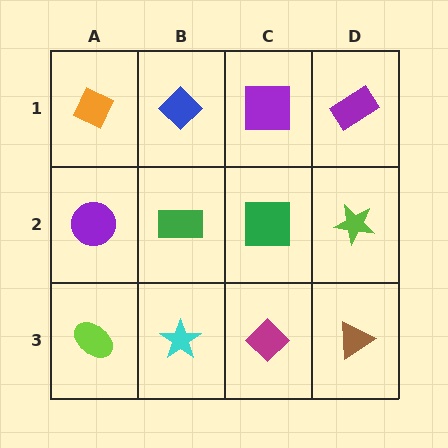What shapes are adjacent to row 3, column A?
A purple circle (row 2, column A), a cyan star (row 3, column B).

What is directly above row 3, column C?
A green square.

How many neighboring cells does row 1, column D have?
2.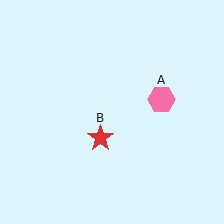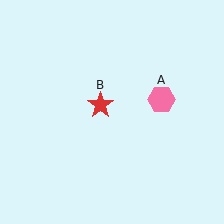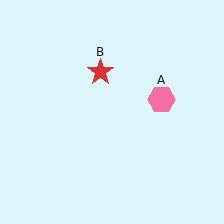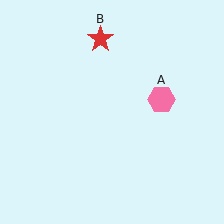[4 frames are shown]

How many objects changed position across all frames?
1 object changed position: red star (object B).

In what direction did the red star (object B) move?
The red star (object B) moved up.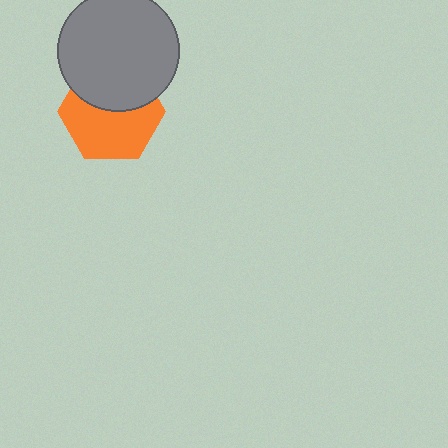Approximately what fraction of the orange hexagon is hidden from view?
Roughly 40% of the orange hexagon is hidden behind the gray circle.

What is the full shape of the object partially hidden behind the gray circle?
The partially hidden object is an orange hexagon.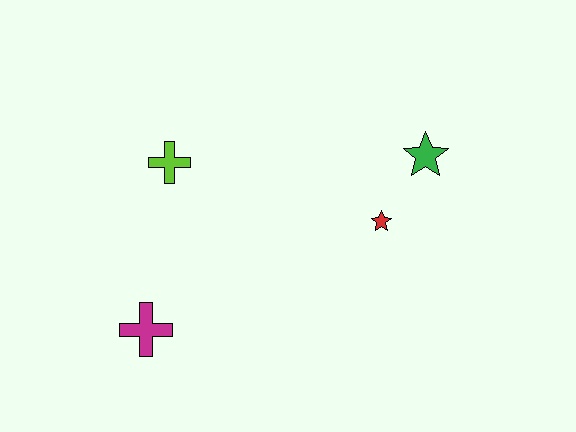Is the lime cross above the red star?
Yes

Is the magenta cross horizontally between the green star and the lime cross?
No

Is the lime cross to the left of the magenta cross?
No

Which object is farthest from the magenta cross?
The green star is farthest from the magenta cross.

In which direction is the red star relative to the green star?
The red star is below the green star.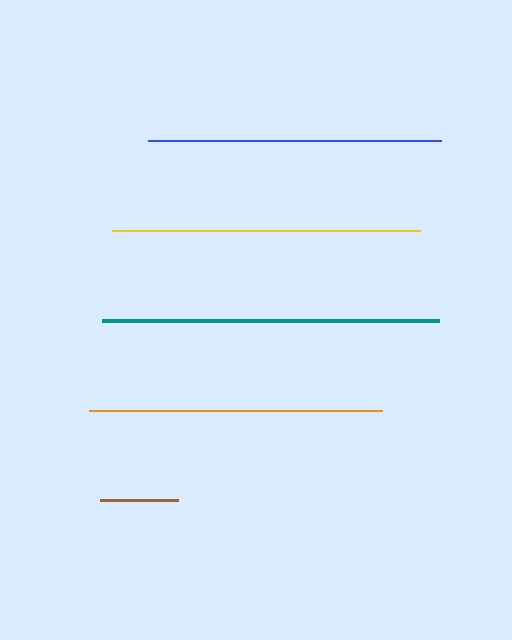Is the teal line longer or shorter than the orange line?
The teal line is longer than the orange line.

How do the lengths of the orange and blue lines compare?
The orange and blue lines are approximately the same length.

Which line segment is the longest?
The teal line is the longest at approximately 337 pixels.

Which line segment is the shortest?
The brown line is the shortest at approximately 78 pixels.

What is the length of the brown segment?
The brown segment is approximately 78 pixels long.